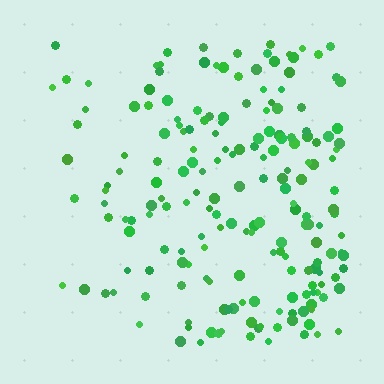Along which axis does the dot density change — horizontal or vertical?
Horizontal.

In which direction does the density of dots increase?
From left to right, with the right side densest.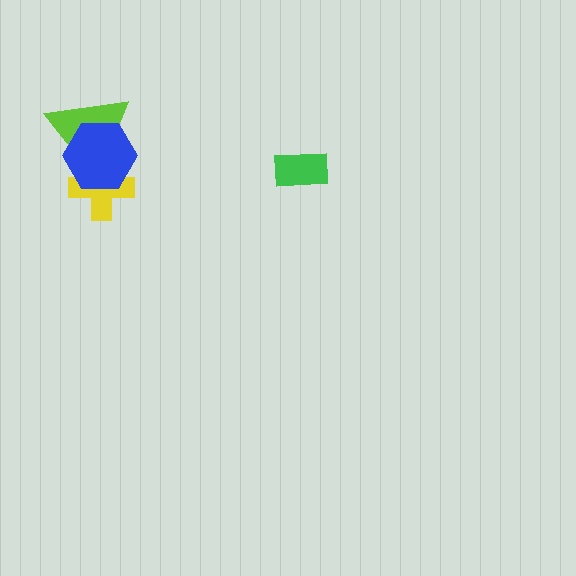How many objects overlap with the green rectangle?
0 objects overlap with the green rectangle.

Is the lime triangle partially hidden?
Yes, it is partially covered by another shape.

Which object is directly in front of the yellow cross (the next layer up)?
The lime triangle is directly in front of the yellow cross.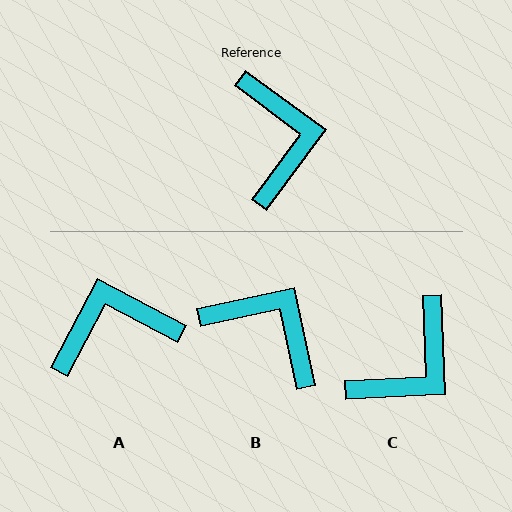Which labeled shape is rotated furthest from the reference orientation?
A, about 99 degrees away.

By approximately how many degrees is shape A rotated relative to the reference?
Approximately 99 degrees counter-clockwise.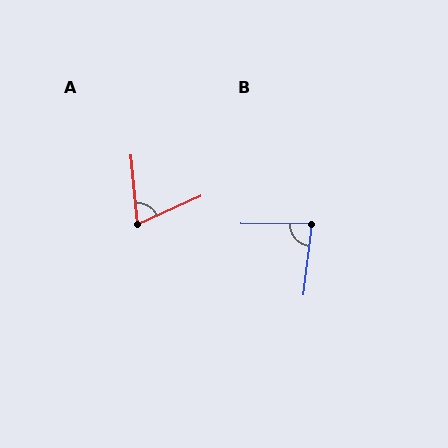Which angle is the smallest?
A, at approximately 71 degrees.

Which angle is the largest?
B, at approximately 83 degrees.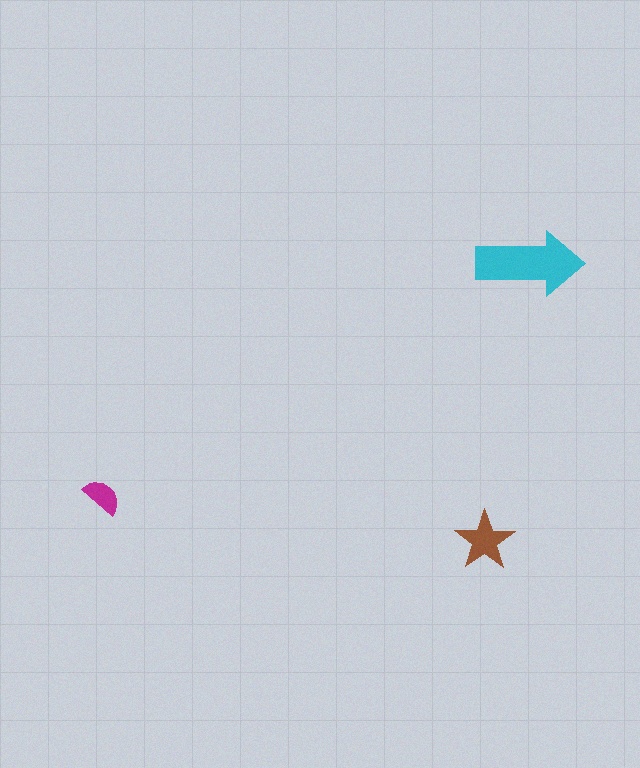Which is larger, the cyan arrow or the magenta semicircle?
The cyan arrow.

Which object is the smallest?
The magenta semicircle.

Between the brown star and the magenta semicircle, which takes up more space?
The brown star.